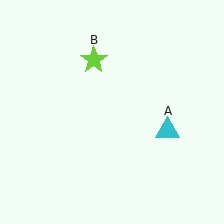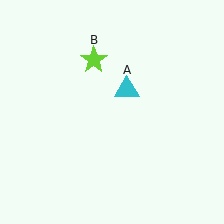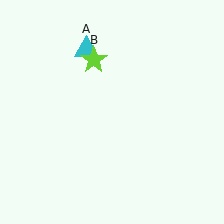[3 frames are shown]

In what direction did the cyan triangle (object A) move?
The cyan triangle (object A) moved up and to the left.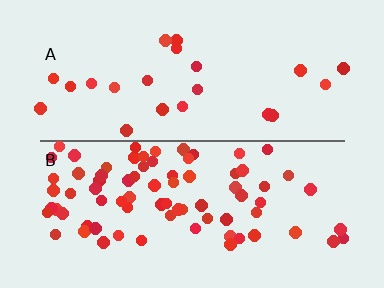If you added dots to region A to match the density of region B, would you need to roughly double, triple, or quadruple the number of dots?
Approximately triple.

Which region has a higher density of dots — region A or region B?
B (the bottom).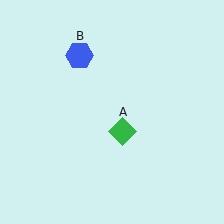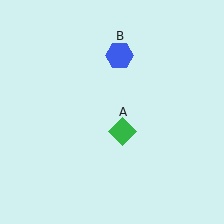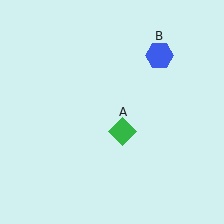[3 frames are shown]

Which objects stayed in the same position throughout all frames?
Green diamond (object A) remained stationary.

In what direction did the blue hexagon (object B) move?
The blue hexagon (object B) moved right.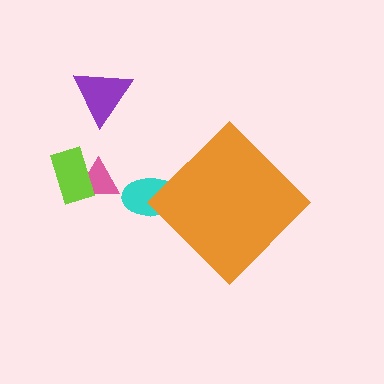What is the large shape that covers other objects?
An orange diamond.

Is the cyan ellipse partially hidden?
Yes, the cyan ellipse is partially hidden behind the orange diamond.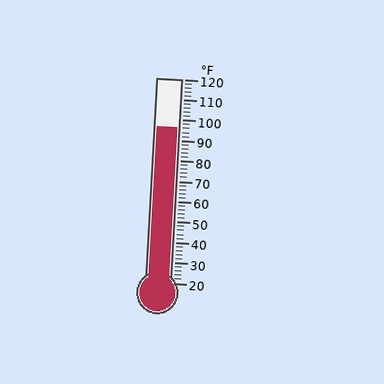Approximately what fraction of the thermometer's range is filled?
The thermometer is filled to approximately 75% of its range.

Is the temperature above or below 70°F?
The temperature is above 70°F.